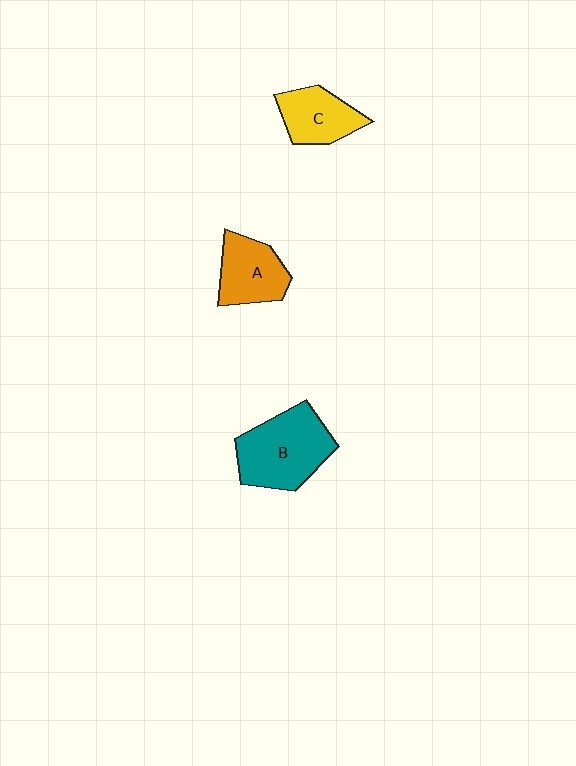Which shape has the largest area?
Shape B (teal).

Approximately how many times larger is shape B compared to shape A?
Approximately 1.5 times.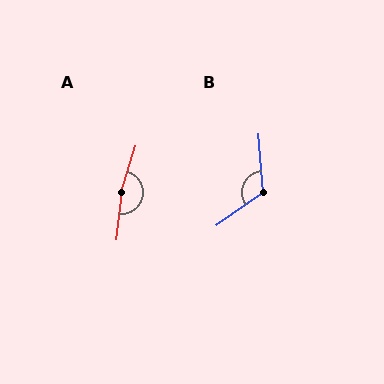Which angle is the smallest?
B, at approximately 120 degrees.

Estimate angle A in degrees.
Approximately 169 degrees.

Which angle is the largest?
A, at approximately 169 degrees.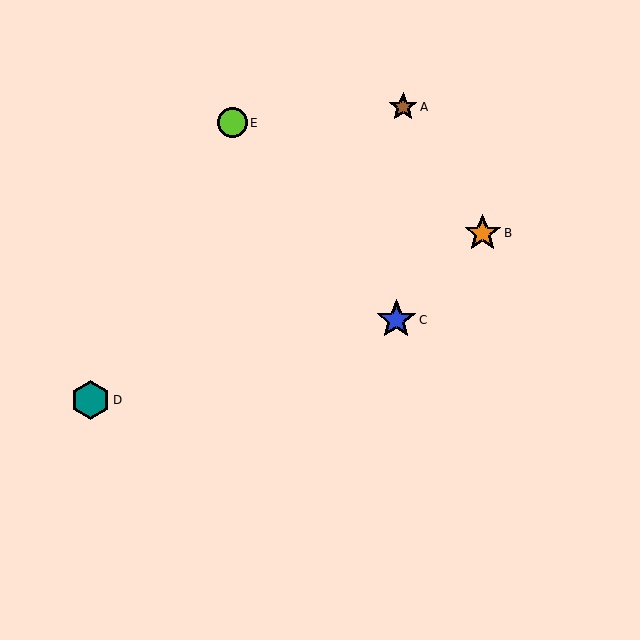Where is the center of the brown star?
The center of the brown star is at (403, 107).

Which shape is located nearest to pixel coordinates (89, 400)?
The teal hexagon (labeled D) at (91, 400) is nearest to that location.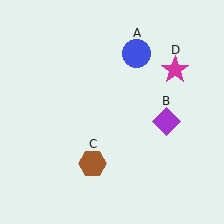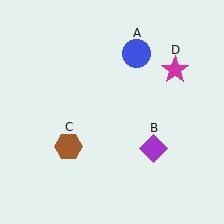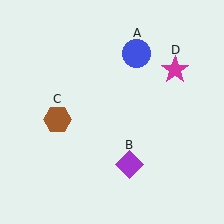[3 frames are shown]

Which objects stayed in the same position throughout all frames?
Blue circle (object A) and magenta star (object D) remained stationary.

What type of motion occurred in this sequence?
The purple diamond (object B), brown hexagon (object C) rotated clockwise around the center of the scene.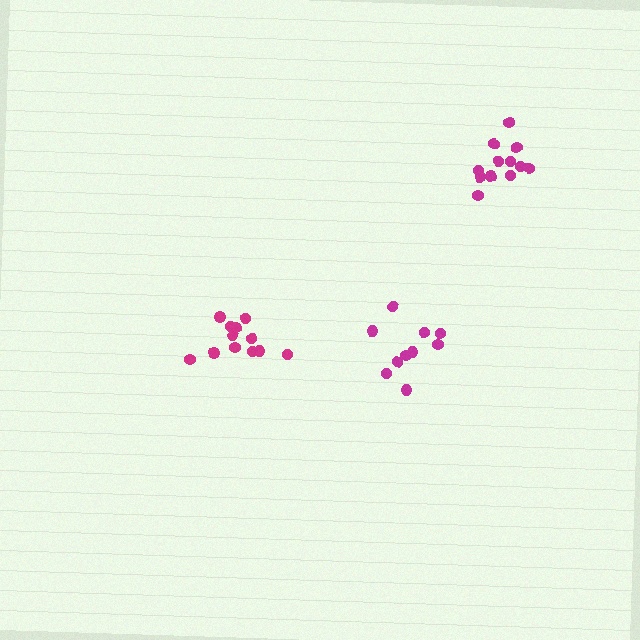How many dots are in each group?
Group 1: 12 dots, Group 2: 12 dots, Group 3: 10 dots (34 total).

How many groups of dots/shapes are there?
There are 3 groups.